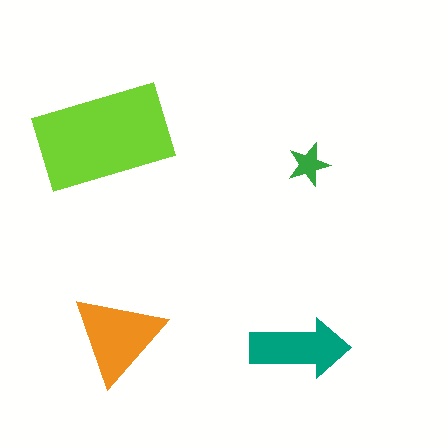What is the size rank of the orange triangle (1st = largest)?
2nd.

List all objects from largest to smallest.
The lime rectangle, the orange triangle, the teal arrow, the green star.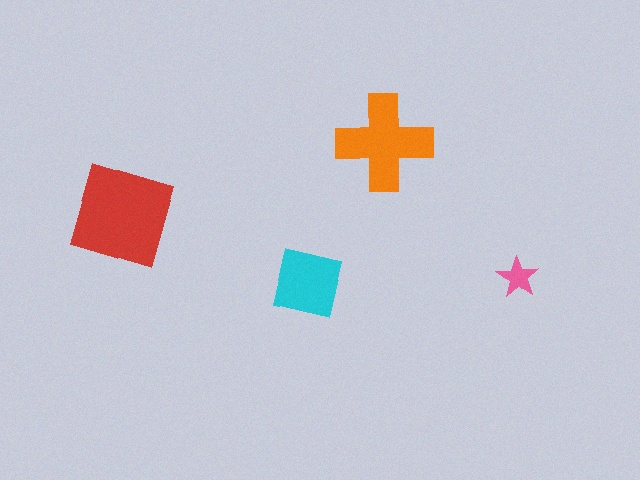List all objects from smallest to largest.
The pink star, the cyan square, the orange cross, the red square.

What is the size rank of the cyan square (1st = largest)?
3rd.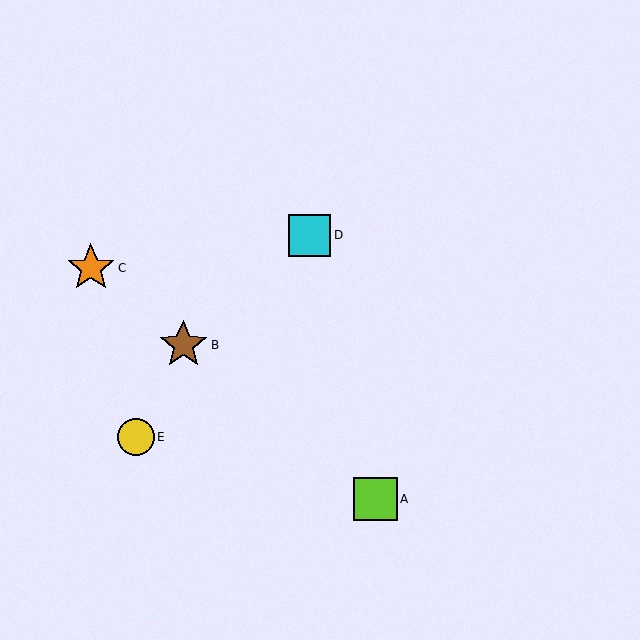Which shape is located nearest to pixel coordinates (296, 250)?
The cyan square (labeled D) at (309, 235) is nearest to that location.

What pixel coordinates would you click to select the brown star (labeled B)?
Click at (183, 345) to select the brown star B.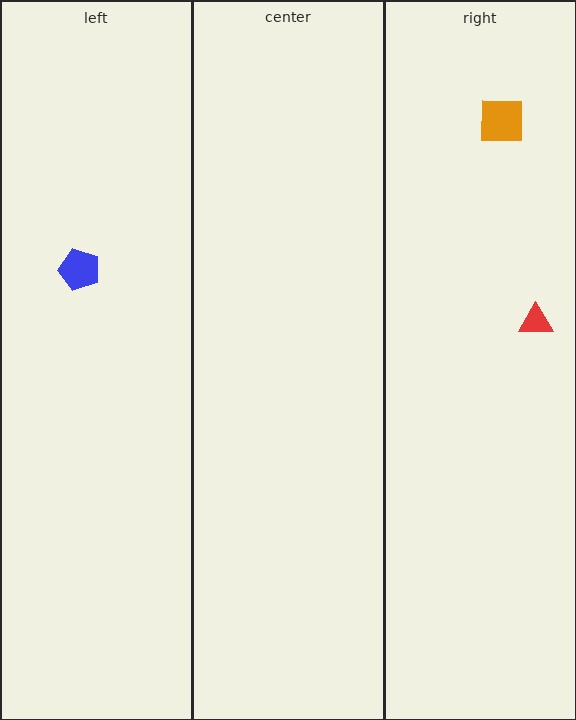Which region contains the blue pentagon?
The left region.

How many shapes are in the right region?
2.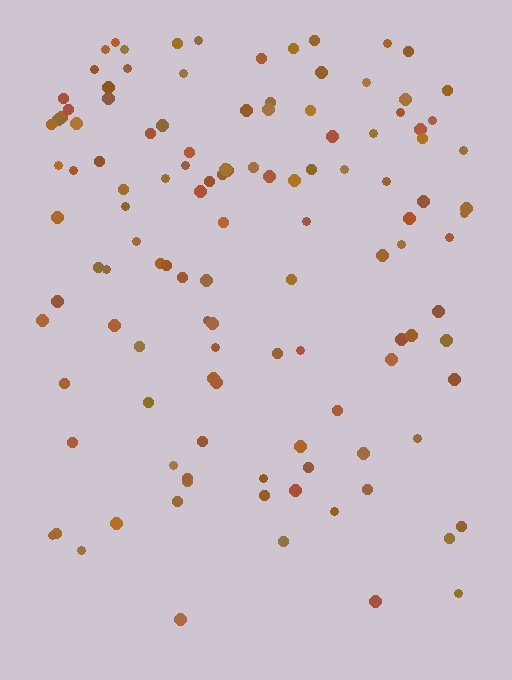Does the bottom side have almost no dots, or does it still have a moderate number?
Still a moderate number, just noticeably fewer than the top.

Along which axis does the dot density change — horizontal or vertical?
Vertical.